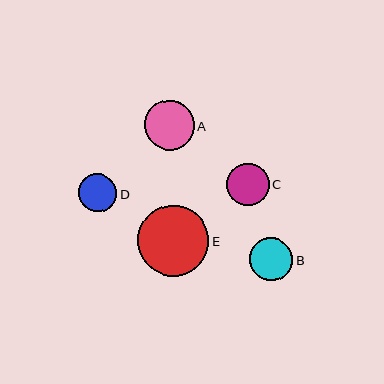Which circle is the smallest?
Circle D is the smallest with a size of approximately 38 pixels.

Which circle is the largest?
Circle E is the largest with a size of approximately 71 pixels.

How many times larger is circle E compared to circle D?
Circle E is approximately 1.9 times the size of circle D.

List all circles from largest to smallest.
From largest to smallest: E, A, B, C, D.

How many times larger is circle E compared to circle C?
Circle E is approximately 1.7 times the size of circle C.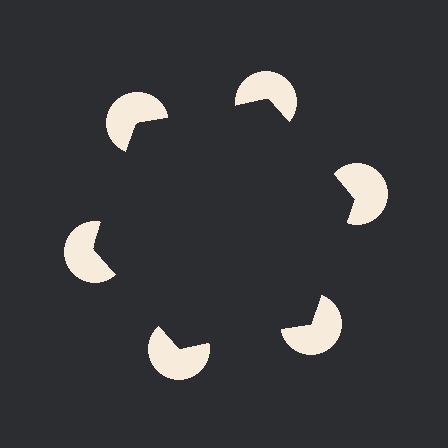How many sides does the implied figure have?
6 sides.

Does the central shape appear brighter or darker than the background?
It typically appears slightly darker than the background, even though no actual brightness change is drawn.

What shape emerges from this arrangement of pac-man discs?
An illusory hexagon — its edges are inferred from the aligned wedge cuts in the pac-man discs, not physically drawn.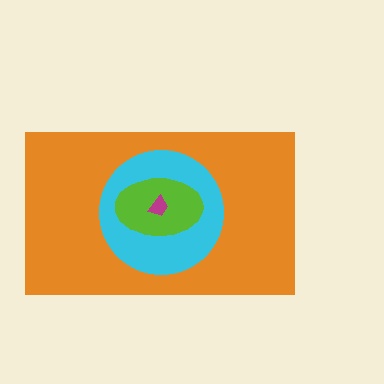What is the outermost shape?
The orange rectangle.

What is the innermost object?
The magenta trapezoid.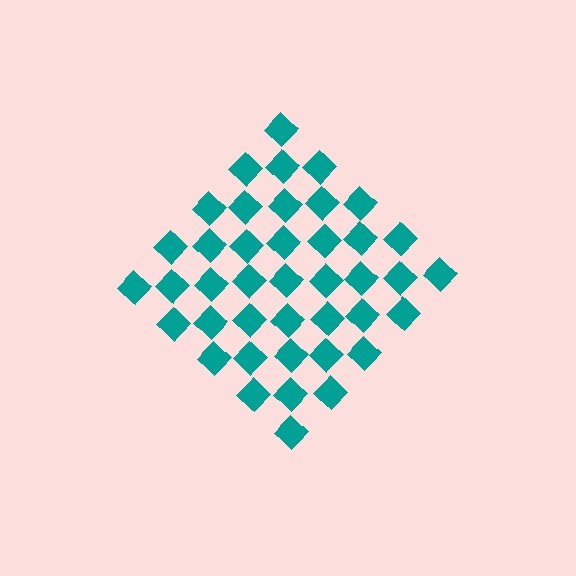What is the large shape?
The large shape is a diamond.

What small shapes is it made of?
It is made of small diamonds.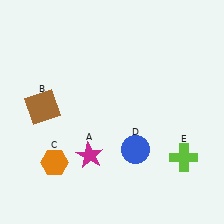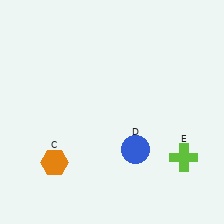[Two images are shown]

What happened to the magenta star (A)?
The magenta star (A) was removed in Image 2. It was in the bottom-left area of Image 1.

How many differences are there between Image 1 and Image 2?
There are 2 differences between the two images.